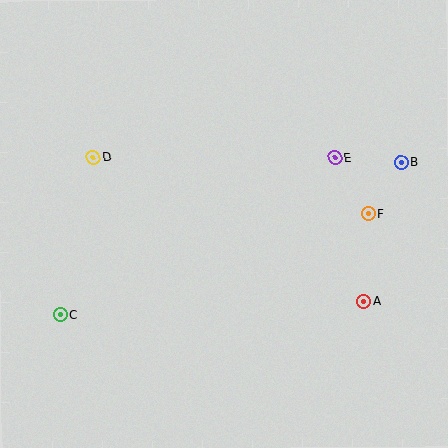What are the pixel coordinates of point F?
Point F is at (368, 214).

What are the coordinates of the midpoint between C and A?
The midpoint between C and A is at (212, 308).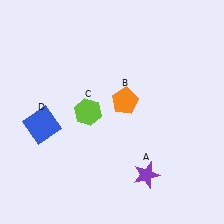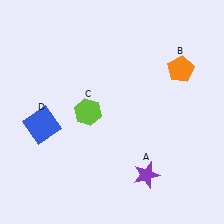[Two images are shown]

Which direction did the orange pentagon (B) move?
The orange pentagon (B) moved right.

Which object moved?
The orange pentagon (B) moved right.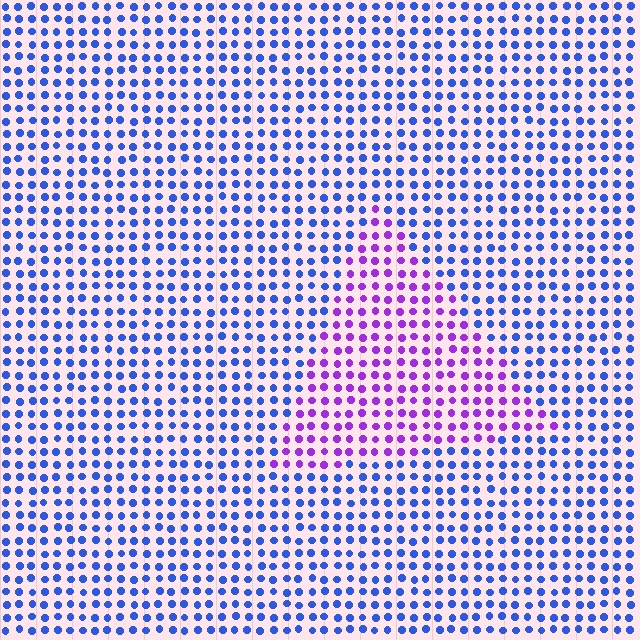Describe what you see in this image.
The image is filled with small blue elements in a uniform arrangement. A triangle-shaped region is visible where the elements are tinted to a slightly different hue, forming a subtle color boundary.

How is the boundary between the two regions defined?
The boundary is defined purely by a slight shift in hue (about 54 degrees). Spacing, size, and orientation are identical on both sides.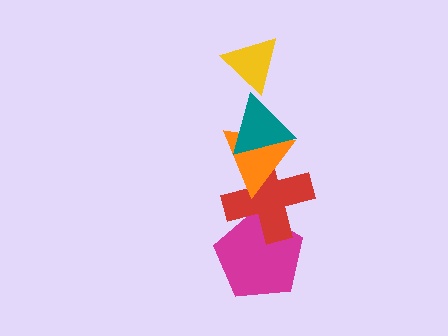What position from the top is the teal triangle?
The teal triangle is 2nd from the top.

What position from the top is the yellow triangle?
The yellow triangle is 1st from the top.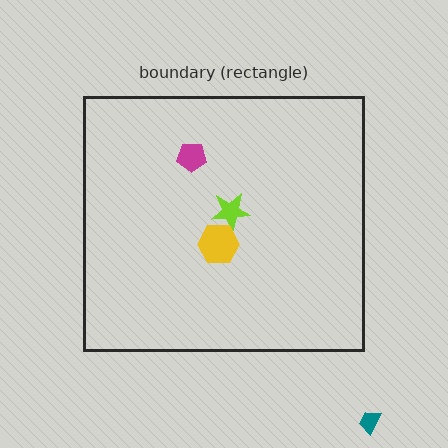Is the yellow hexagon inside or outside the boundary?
Inside.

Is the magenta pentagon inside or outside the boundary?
Inside.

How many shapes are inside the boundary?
3 inside, 1 outside.